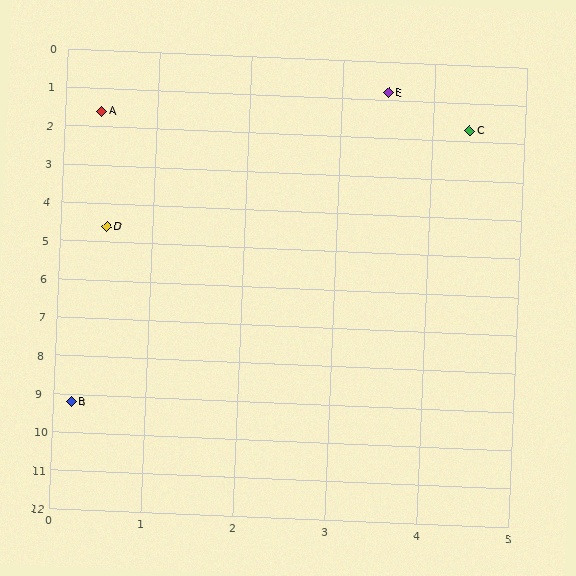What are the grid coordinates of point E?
Point E is at approximately (3.5, 0.8).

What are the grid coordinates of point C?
Point C is at approximately (4.4, 1.7).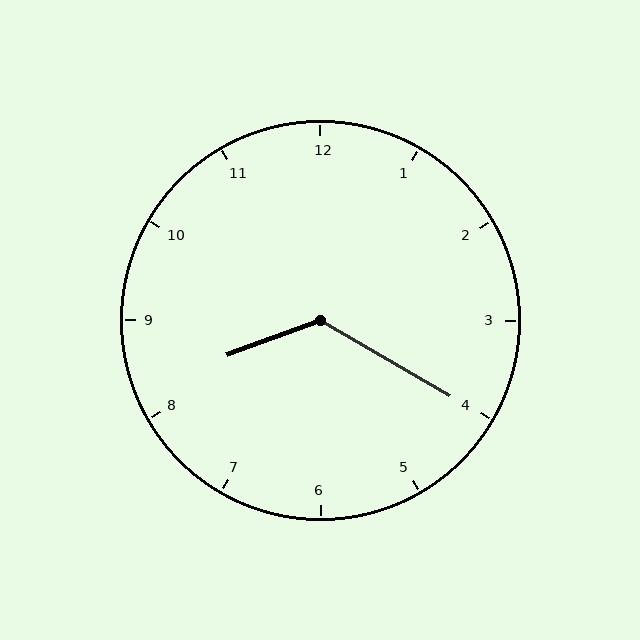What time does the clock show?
8:20.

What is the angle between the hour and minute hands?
Approximately 130 degrees.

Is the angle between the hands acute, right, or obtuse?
It is obtuse.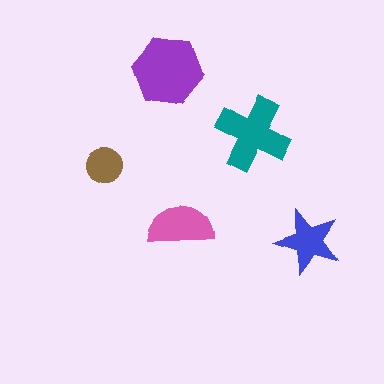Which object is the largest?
The purple hexagon.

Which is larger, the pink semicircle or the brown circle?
The pink semicircle.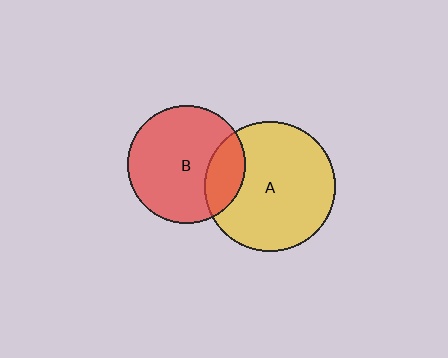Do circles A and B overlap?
Yes.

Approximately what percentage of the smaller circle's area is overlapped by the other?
Approximately 20%.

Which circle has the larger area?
Circle A (yellow).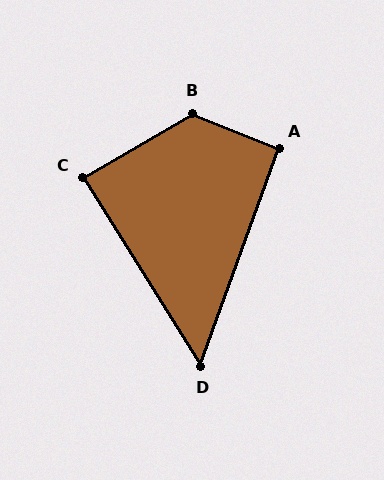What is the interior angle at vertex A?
Approximately 92 degrees (approximately right).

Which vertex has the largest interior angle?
B, at approximately 128 degrees.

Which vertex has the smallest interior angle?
D, at approximately 52 degrees.